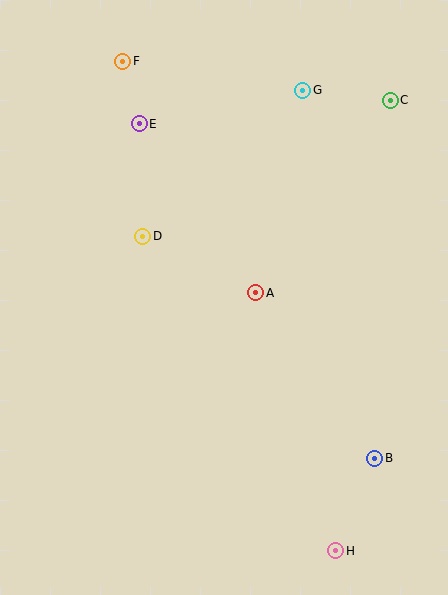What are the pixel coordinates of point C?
Point C is at (390, 100).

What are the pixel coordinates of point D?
Point D is at (143, 236).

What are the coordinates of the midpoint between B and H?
The midpoint between B and H is at (355, 504).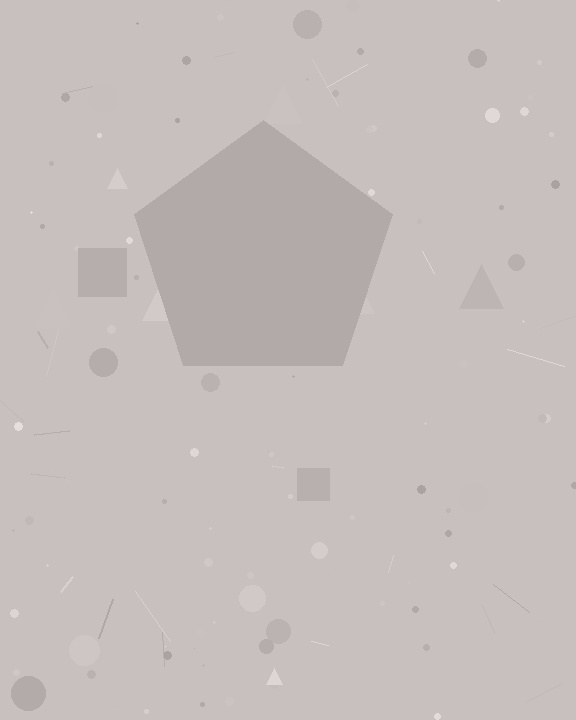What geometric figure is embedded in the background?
A pentagon is embedded in the background.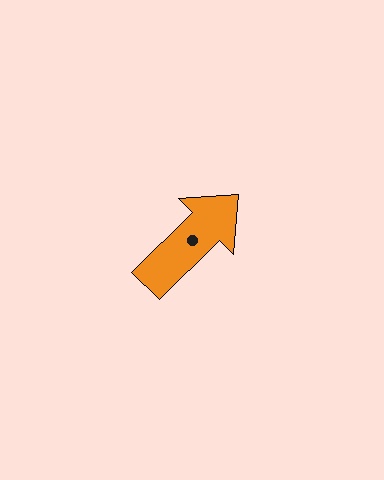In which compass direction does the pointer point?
Northeast.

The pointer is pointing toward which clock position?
Roughly 2 o'clock.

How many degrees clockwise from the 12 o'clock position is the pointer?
Approximately 45 degrees.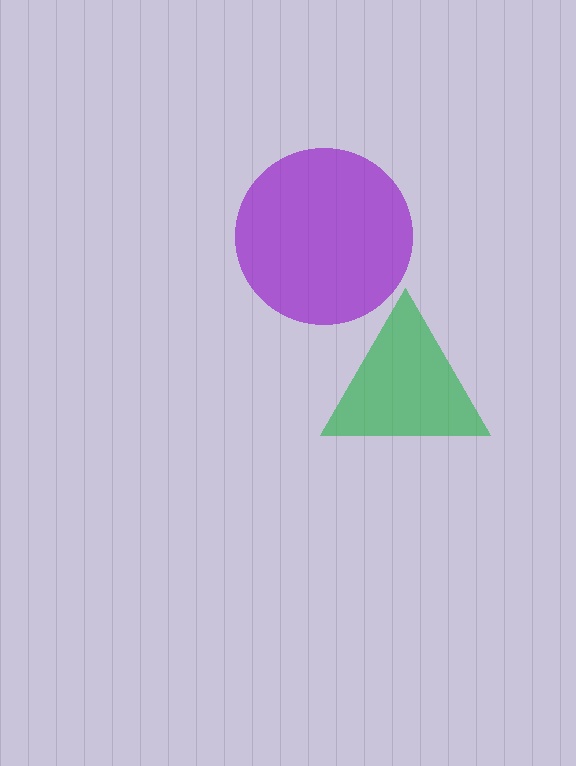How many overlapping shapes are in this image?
There are 2 overlapping shapes in the image.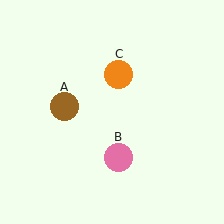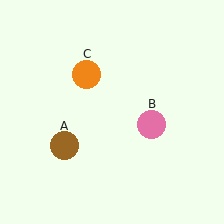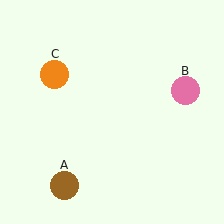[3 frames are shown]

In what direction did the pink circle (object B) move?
The pink circle (object B) moved up and to the right.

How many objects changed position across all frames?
3 objects changed position: brown circle (object A), pink circle (object B), orange circle (object C).